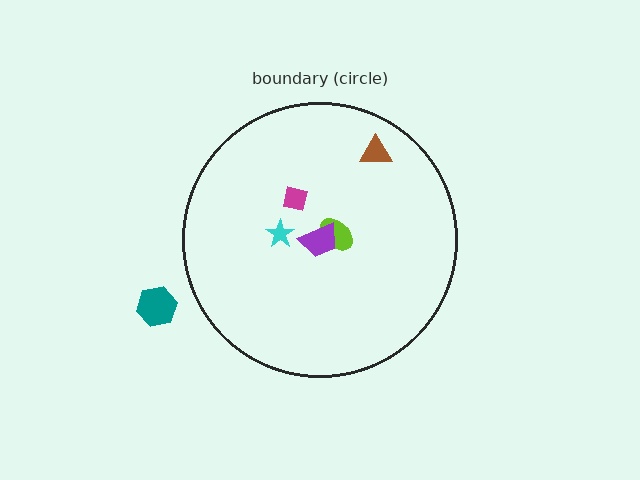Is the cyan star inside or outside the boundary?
Inside.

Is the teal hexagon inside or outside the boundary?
Outside.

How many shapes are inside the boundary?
5 inside, 1 outside.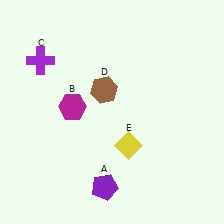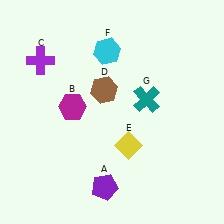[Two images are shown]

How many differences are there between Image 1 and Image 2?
There are 2 differences between the two images.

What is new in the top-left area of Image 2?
A cyan hexagon (F) was added in the top-left area of Image 2.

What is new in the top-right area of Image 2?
A teal cross (G) was added in the top-right area of Image 2.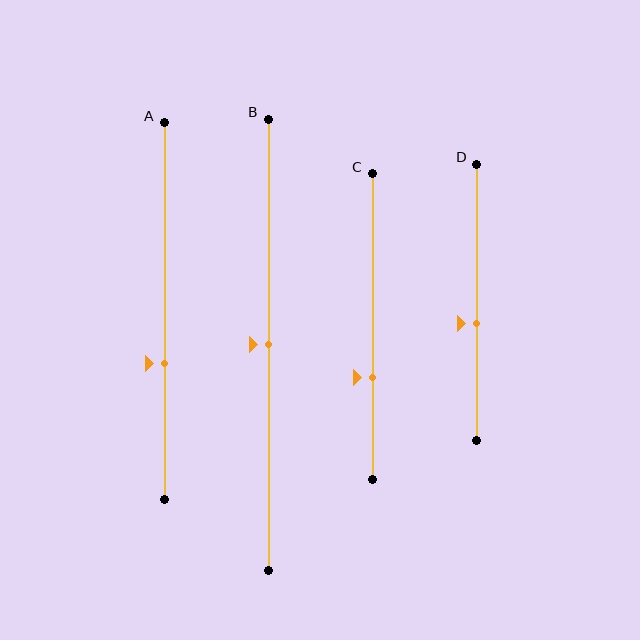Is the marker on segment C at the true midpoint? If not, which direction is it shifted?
No, the marker on segment C is shifted downward by about 17% of the segment length.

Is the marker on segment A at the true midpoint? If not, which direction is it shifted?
No, the marker on segment A is shifted downward by about 14% of the segment length.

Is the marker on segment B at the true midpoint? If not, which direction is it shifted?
Yes, the marker on segment B is at the true midpoint.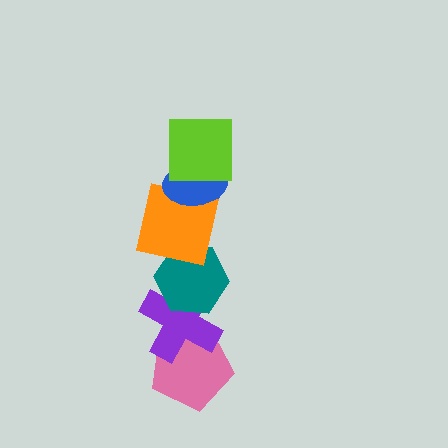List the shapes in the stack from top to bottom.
From top to bottom: the lime square, the blue ellipse, the orange square, the teal hexagon, the purple cross, the pink pentagon.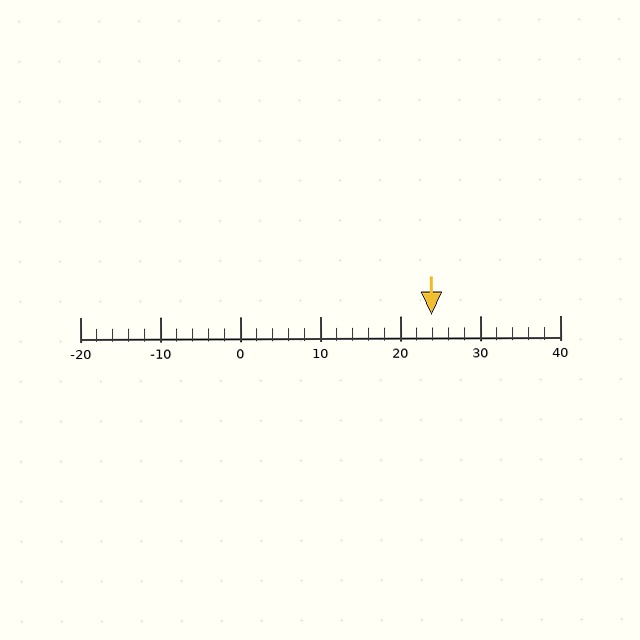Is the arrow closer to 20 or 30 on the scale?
The arrow is closer to 20.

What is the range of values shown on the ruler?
The ruler shows values from -20 to 40.